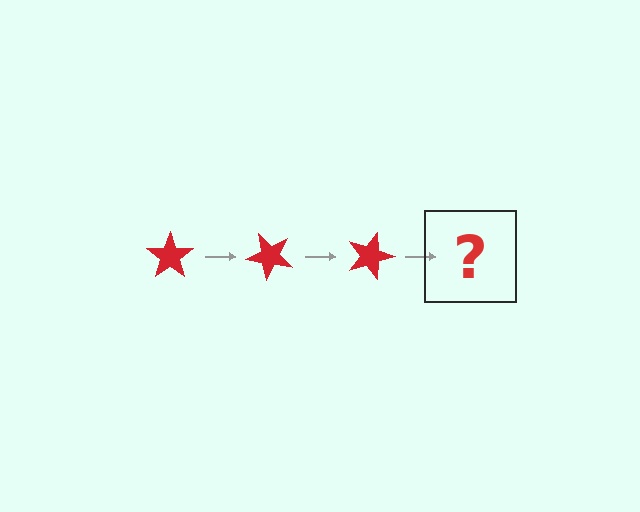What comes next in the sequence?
The next element should be a red star rotated 135 degrees.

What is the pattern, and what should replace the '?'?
The pattern is that the star rotates 45 degrees each step. The '?' should be a red star rotated 135 degrees.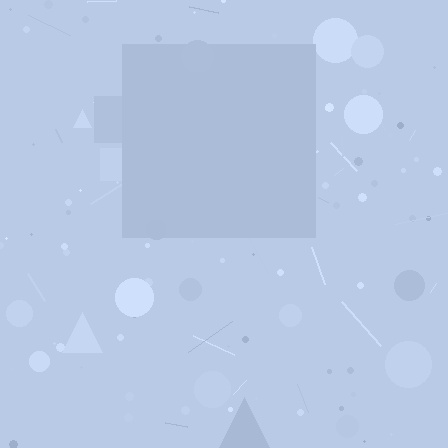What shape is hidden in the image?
A square is hidden in the image.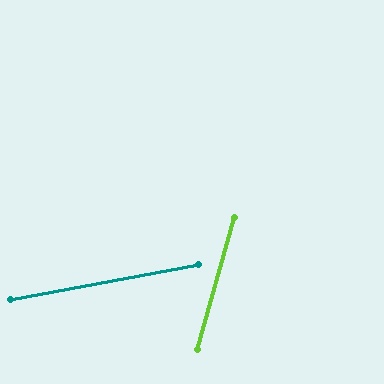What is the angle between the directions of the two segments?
Approximately 64 degrees.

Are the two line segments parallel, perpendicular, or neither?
Neither parallel nor perpendicular — they differ by about 64°.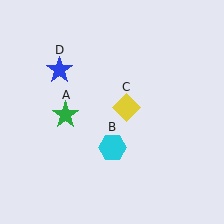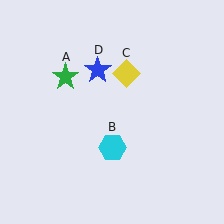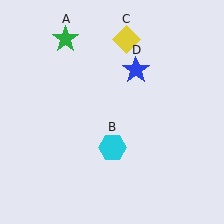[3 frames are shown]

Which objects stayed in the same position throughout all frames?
Cyan hexagon (object B) remained stationary.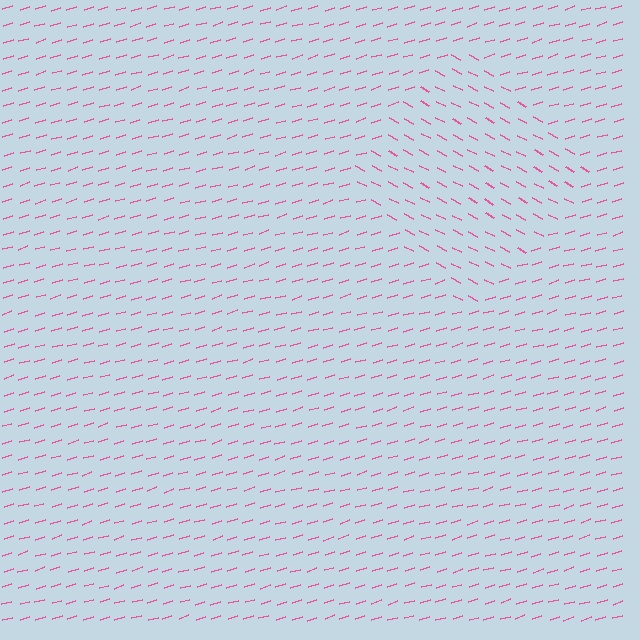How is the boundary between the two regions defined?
The boundary is defined purely by a change in line orientation (approximately 45 degrees difference). All lines are the same color and thickness.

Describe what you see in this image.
The image is filled with small pink line segments. A diamond region in the image has lines oriented differently from the surrounding lines, creating a visible texture boundary.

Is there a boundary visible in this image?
Yes, there is a texture boundary formed by a change in line orientation.